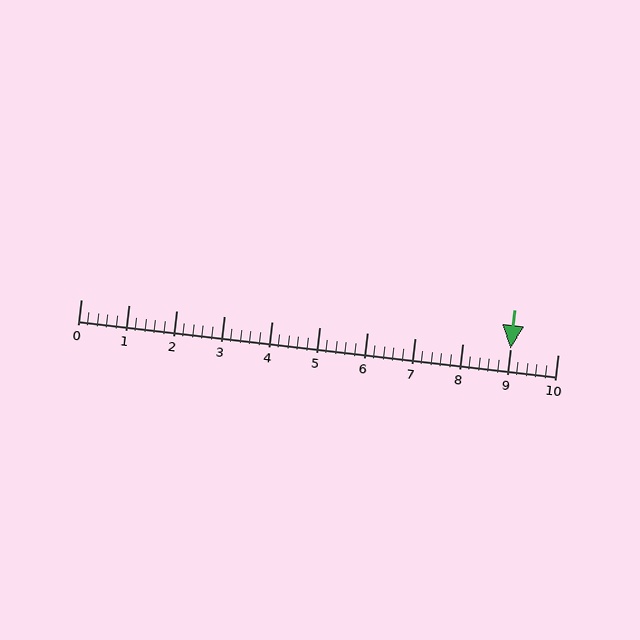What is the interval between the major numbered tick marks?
The major tick marks are spaced 1 units apart.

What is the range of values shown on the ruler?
The ruler shows values from 0 to 10.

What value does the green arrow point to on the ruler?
The green arrow points to approximately 9.0.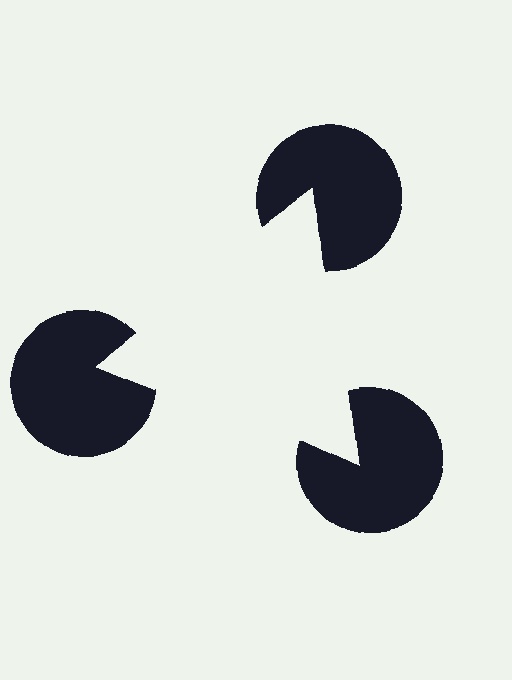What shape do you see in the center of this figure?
An illusory triangle — its edges are inferred from the aligned wedge cuts in the pac-man discs, not physically drawn.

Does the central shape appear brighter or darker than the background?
It typically appears slightly brighter than the background, even though no actual brightness change is drawn.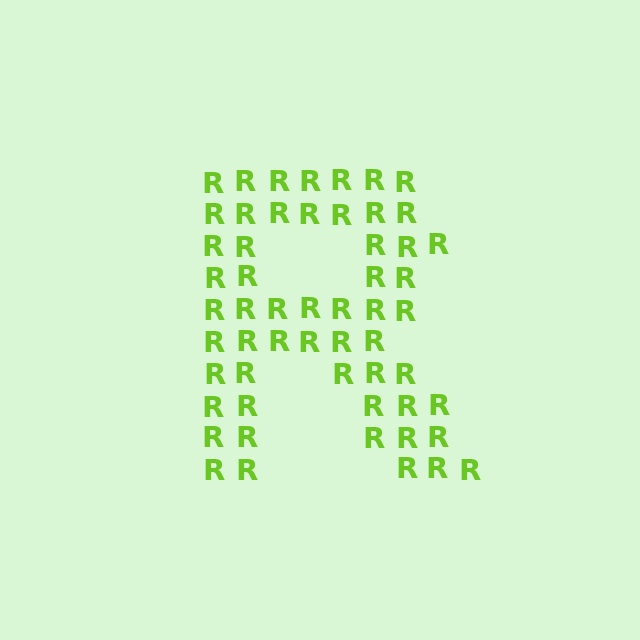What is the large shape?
The large shape is the letter R.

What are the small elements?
The small elements are letter R's.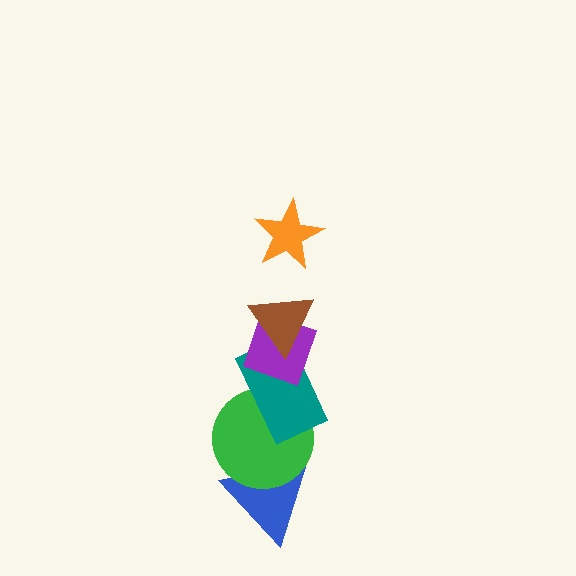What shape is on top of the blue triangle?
The green circle is on top of the blue triangle.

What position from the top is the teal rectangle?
The teal rectangle is 4th from the top.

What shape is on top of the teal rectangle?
The purple diamond is on top of the teal rectangle.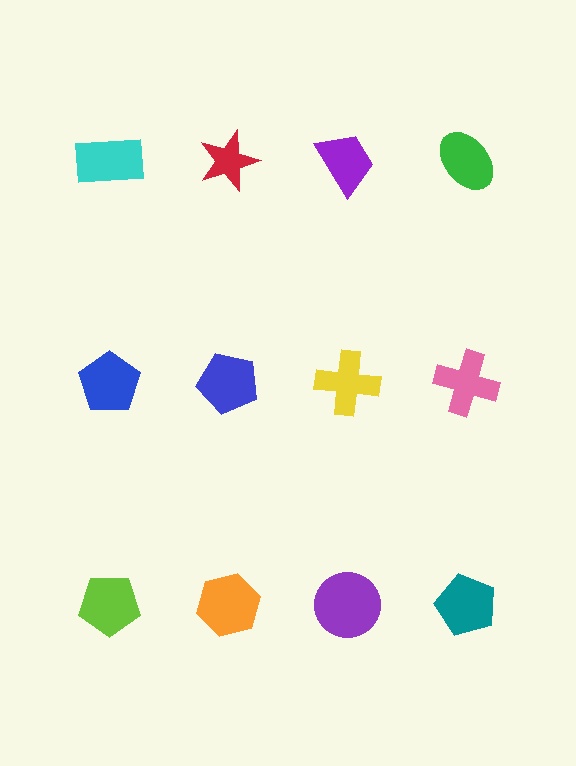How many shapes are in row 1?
4 shapes.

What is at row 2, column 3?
A yellow cross.